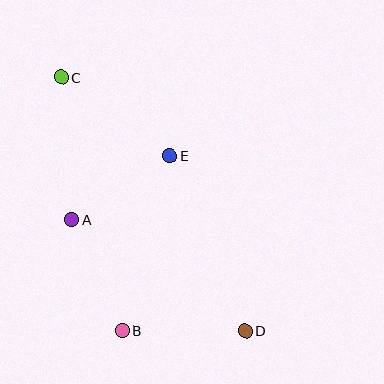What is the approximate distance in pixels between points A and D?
The distance between A and D is approximately 206 pixels.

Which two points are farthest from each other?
Points C and D are farthest from each other.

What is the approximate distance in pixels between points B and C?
The distance between B and C is approximately 260 pixels.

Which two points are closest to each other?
Points A and E are closest to each other.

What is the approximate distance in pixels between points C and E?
The distance between C and E is approximately 134 pixels.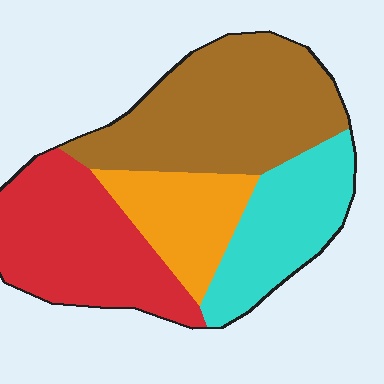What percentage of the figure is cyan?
Cyan covers around 20% of the figure.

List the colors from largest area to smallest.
From largest to smallest: brown, red, cyan, orange.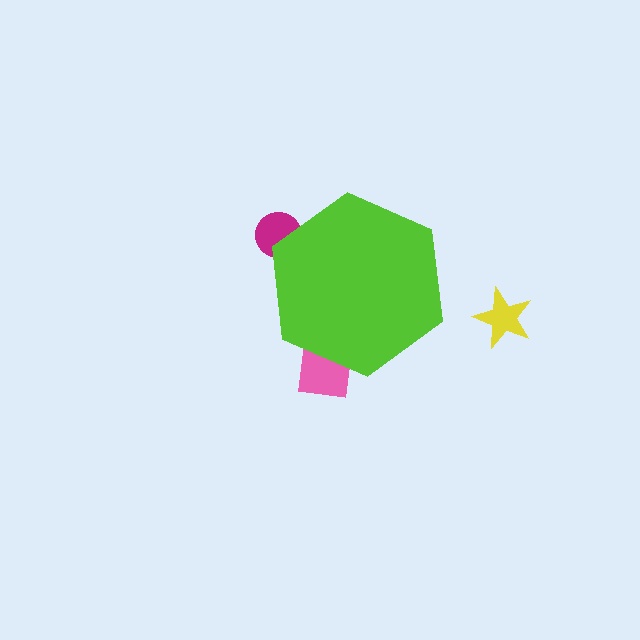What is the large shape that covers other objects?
A lime hexagon.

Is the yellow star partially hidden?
No, the yellow star is fully visible.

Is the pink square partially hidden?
Yes, the pink square is partially hidden behind the lime hexagon.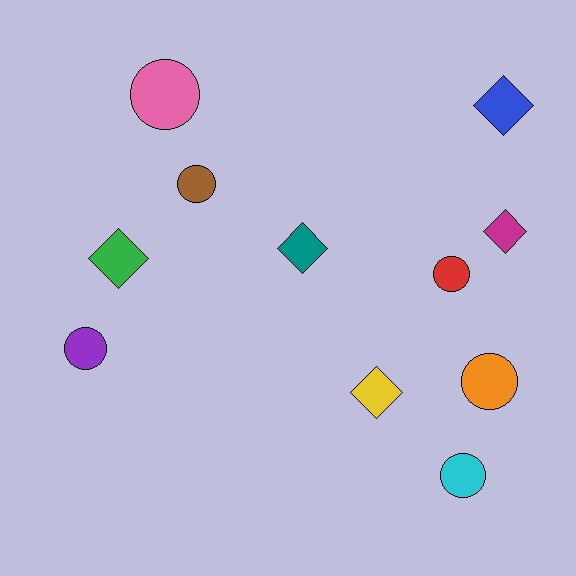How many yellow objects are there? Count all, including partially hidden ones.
There is 1 yellow object.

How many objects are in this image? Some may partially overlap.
There are 11 objects.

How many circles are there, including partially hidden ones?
There are 6 circles.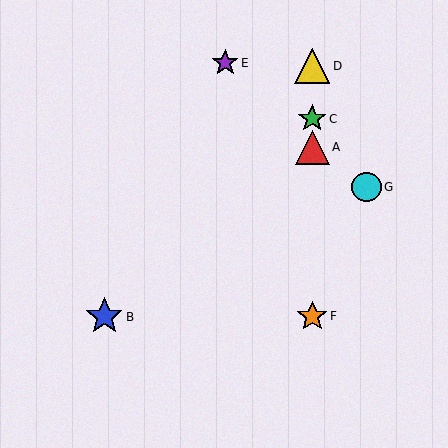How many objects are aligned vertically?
4 objects (A, C, D, F) are aligned vertically.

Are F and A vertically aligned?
Yes, both are at x≈312.